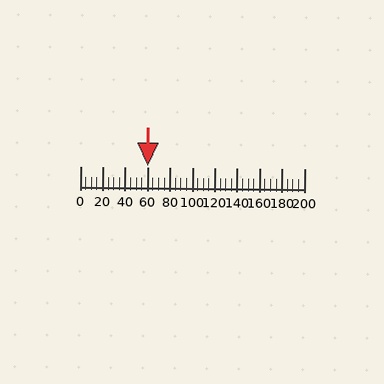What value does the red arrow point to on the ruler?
The red arrow points to approximately 60.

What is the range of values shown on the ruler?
The ruler shows values from 0 to 200.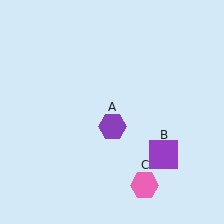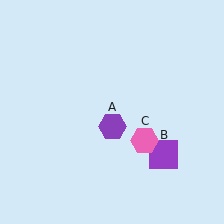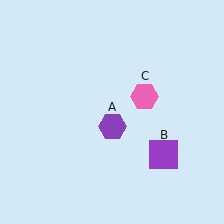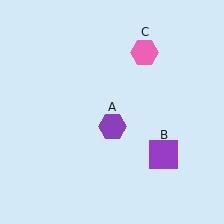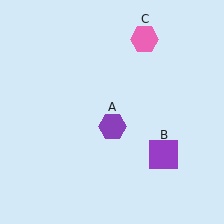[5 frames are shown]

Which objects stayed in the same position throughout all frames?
Purple hexagon (object A) and purple square (object B) remained stationary.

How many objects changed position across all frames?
1 object changed position: pink hexagon (object C).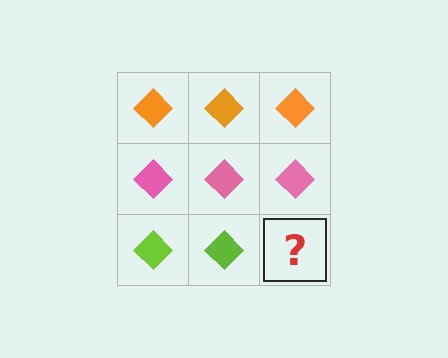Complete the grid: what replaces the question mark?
The question mark should be replaced with a lime diamond.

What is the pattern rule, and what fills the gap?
The rule is that each row has a consistent color. The gap should be filled with a lime diamond.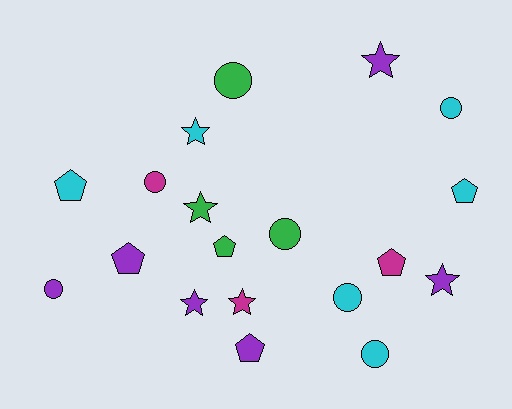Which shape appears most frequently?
Circle, with 7 objects.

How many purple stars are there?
There are 3 purple stars.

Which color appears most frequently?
Purple, with 6 objects.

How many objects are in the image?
There are 19 objects.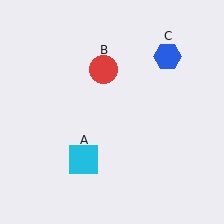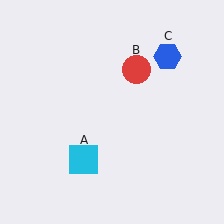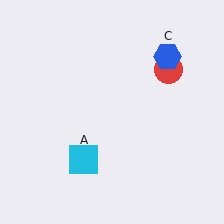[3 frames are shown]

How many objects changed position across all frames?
1 object changed position: red circle (object B).